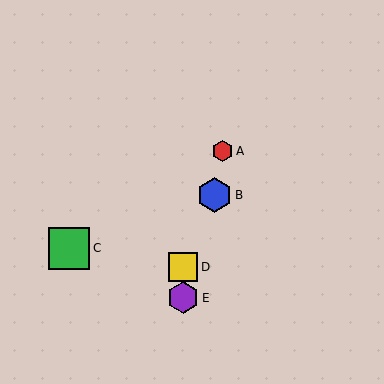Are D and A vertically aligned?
No, D is at x≈183 and A is at x≈223.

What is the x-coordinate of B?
Object B is at x≈214.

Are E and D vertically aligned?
Yes, both are at x≈183.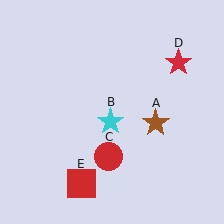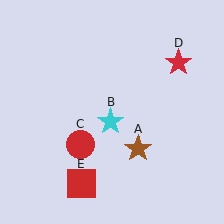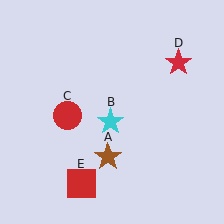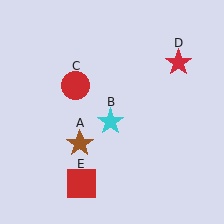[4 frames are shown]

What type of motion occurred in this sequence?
The brown star (object A), red circle (object C) rotated clockwise around the center of the scene.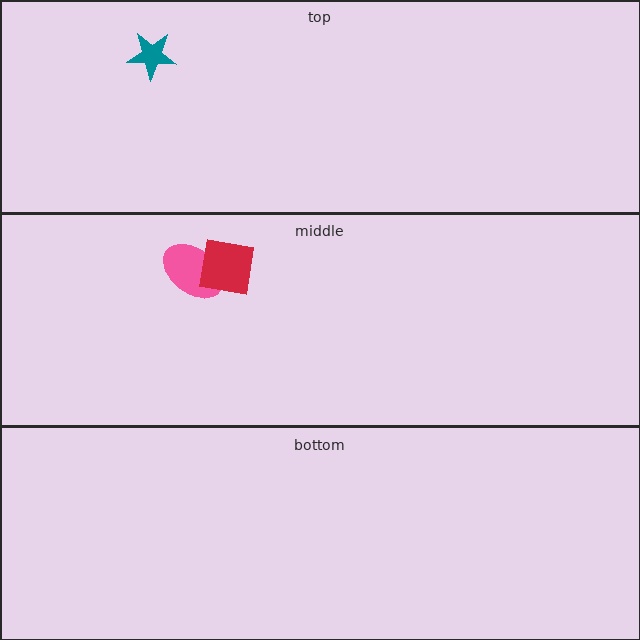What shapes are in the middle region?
The pink ellipse, the red square.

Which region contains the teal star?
The top region.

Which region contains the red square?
The middle region.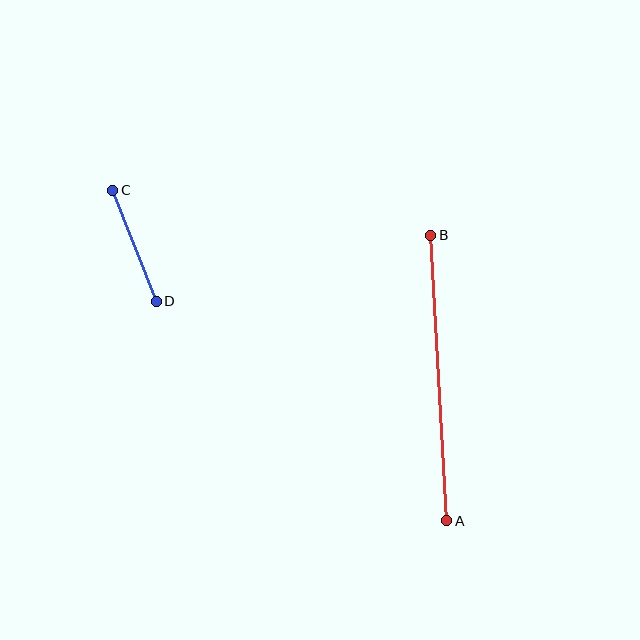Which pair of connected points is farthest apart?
Points A and B are farthest apart.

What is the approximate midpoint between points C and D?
The midpoint is at approximately (135, 246) pixels.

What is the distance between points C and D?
The distance is approximately 119 pixels.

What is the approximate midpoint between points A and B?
The midpoint is at approximately (439, 378) pixels.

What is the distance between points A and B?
The distance is approximately 286 pixels.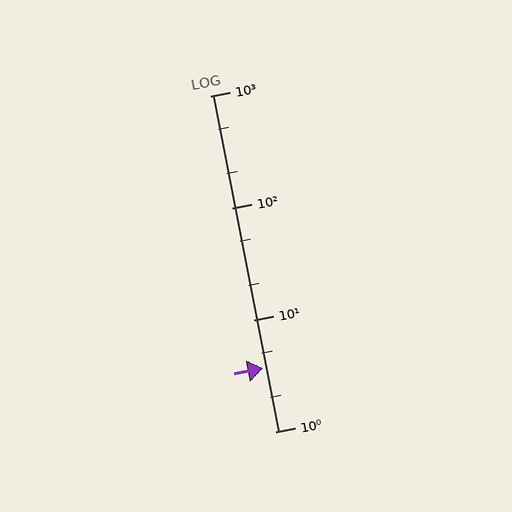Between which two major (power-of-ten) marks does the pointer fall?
The pointer is between 1 and 10.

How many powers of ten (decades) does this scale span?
The scale spans 3 decades, from 1 to 1000.